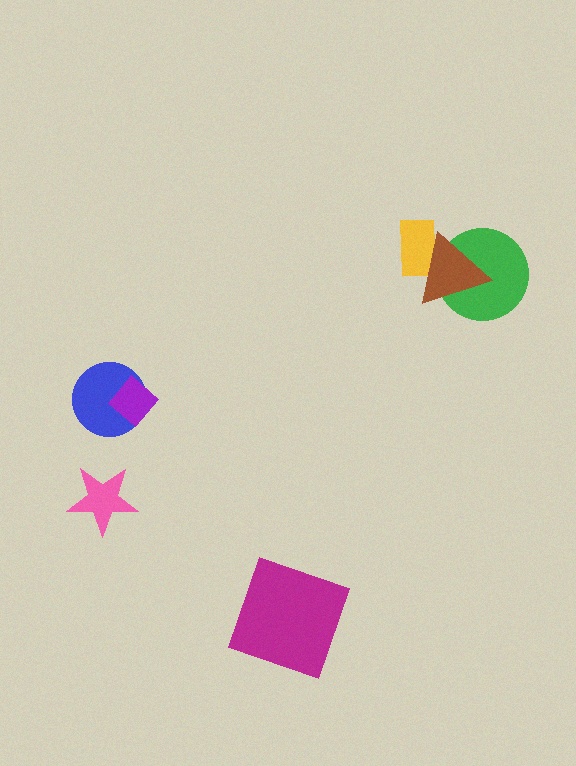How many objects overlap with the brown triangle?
2 objects overlap with the brown triangle.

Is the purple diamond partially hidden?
No, no other shape covers it.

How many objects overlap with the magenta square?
0 objects overlap with the magenta square.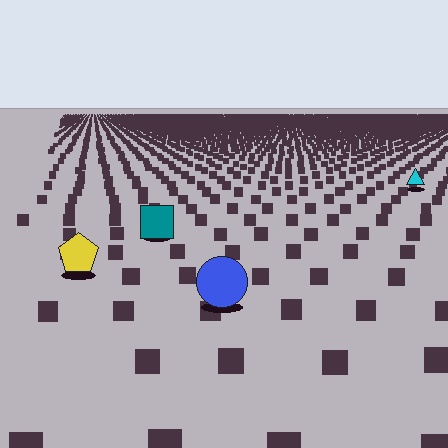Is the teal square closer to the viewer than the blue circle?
No. The blue circle is closer — you can tell from the texture gradient: the ground texture is coarser near it.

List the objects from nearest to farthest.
From nearest to farthest: the blue circle, the yellow pentagon, the teal square, the cyan triangle.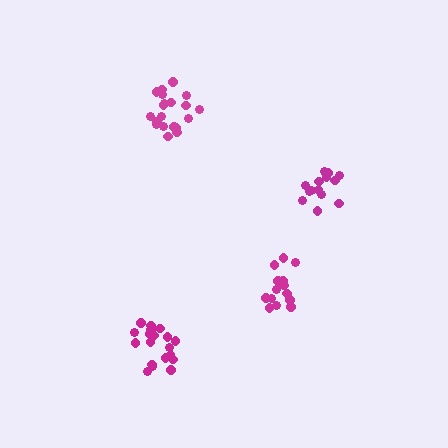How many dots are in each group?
Group 1: 14 dots, Group 2: 20 dots, Group 3: 14 dots, Group 4: 19 dots (67 total).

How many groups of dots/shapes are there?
There are 4 groups.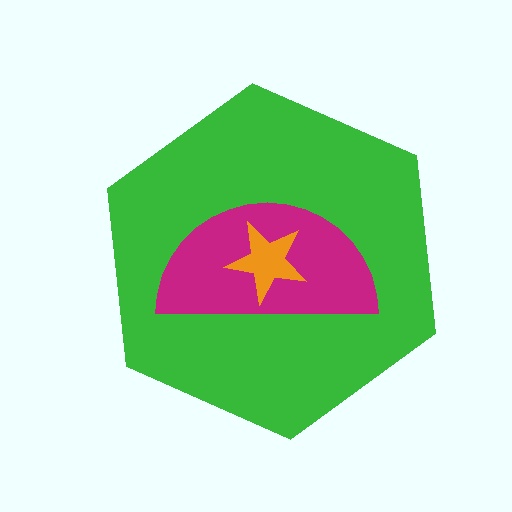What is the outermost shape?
The green hexagon.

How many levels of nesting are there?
3.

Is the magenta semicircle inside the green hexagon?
Yes.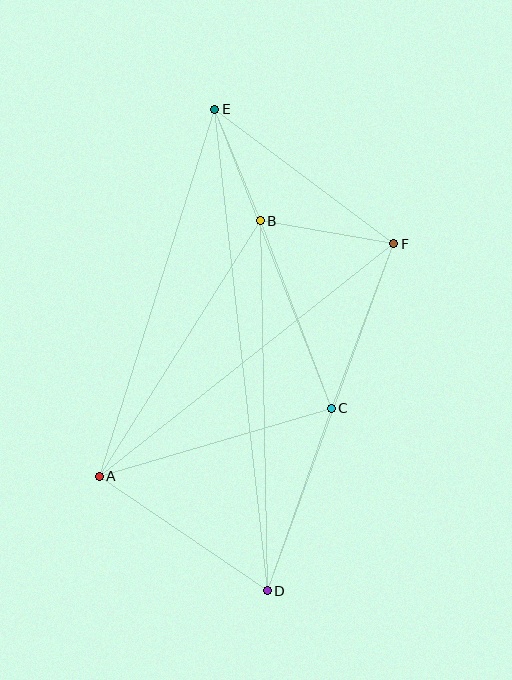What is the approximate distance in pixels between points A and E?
The distance between A and E is approximately 385 pixels.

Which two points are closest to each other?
Points B and E are closest to each other.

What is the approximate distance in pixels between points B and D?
The distance between B and D is approximately 370 pixels.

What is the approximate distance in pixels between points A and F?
The distance between A and F is approximately 375 pixels.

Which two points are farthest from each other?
Points D and E are farthest from each other.